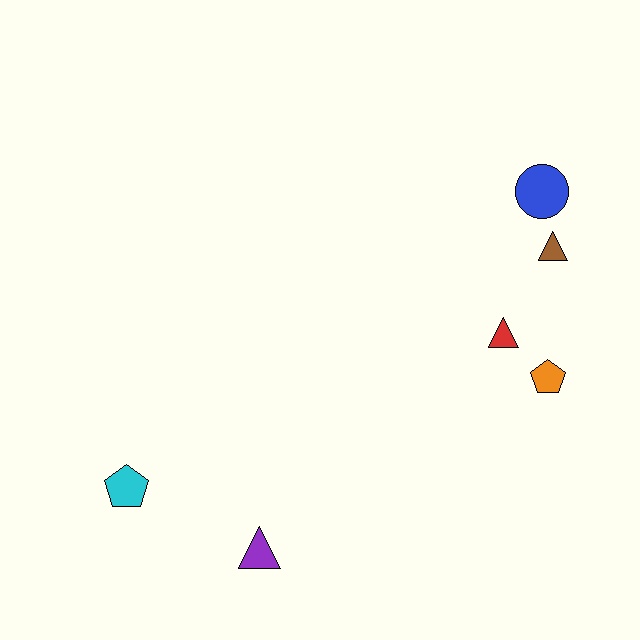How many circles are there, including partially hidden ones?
There is 1 circle.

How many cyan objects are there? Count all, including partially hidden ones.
There is 1 cyan object.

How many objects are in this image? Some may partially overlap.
There are 6 objects.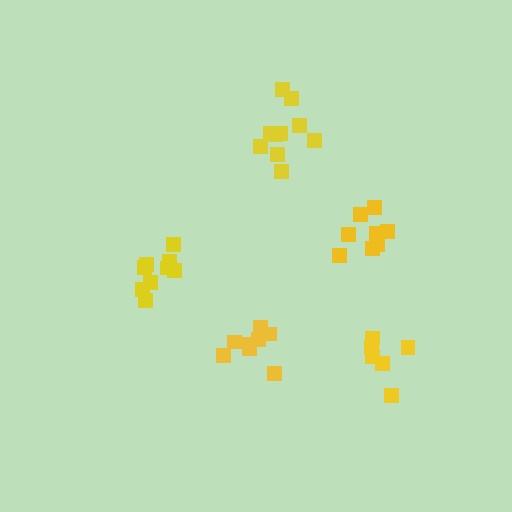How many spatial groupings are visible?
There are 5 spatial groupings.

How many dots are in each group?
Group 1: 6 dots, Group 2: 8 dots, Group 3: 10 dots, Group 4: 10 dots, Group 5: 8 dots (42 total).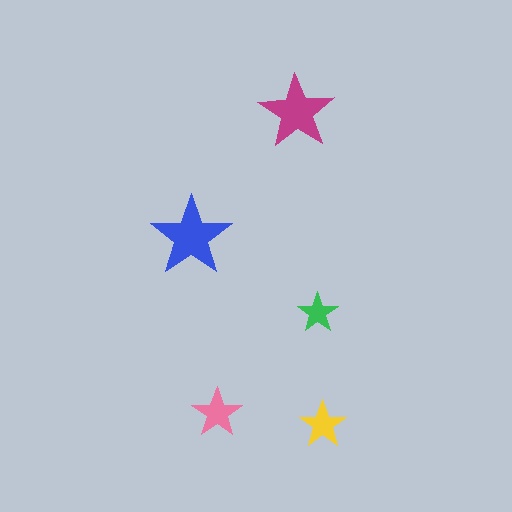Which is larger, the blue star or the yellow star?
The blue one.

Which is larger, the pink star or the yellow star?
The pink one.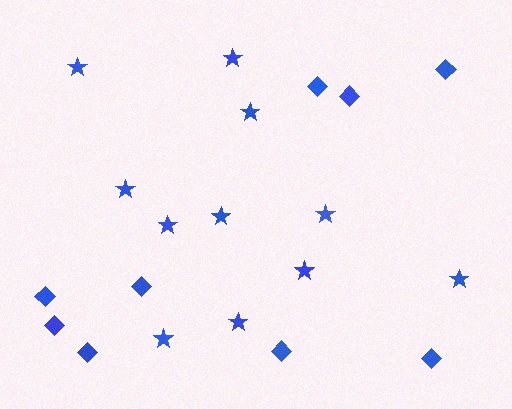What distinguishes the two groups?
There are 2 groups: one group of diamonds (9) and one group of stars (11).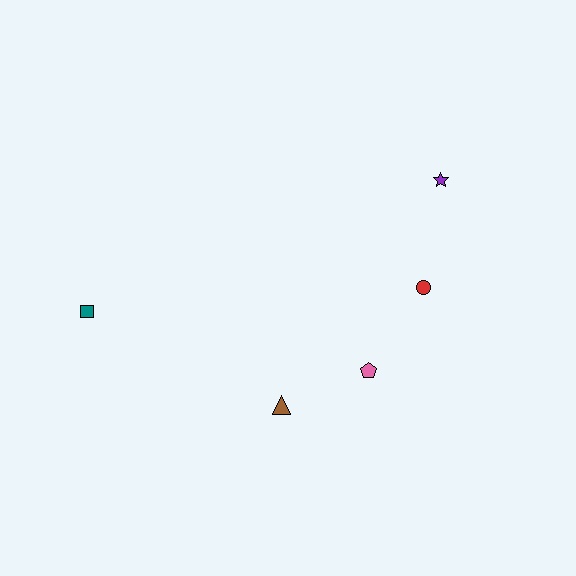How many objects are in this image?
There are 5 objects.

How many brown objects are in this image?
There is 1 brown object.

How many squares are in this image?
There is 1 square.